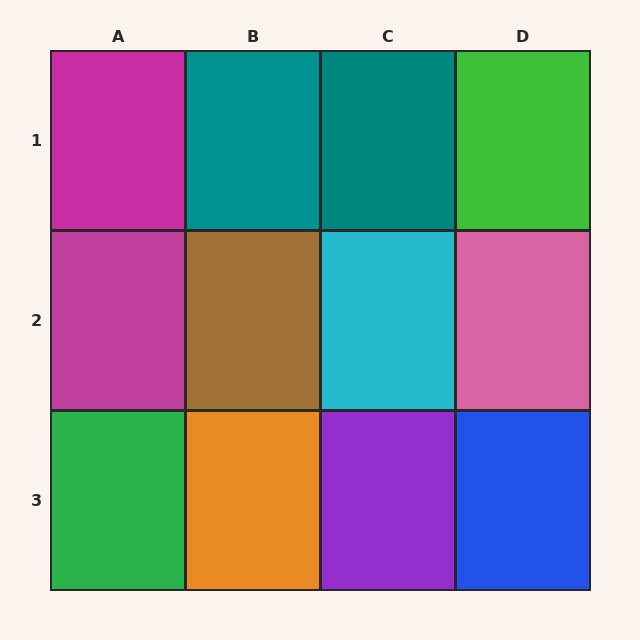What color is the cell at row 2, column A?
Magenta.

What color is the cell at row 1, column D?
Green.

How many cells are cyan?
1 cell is cyan.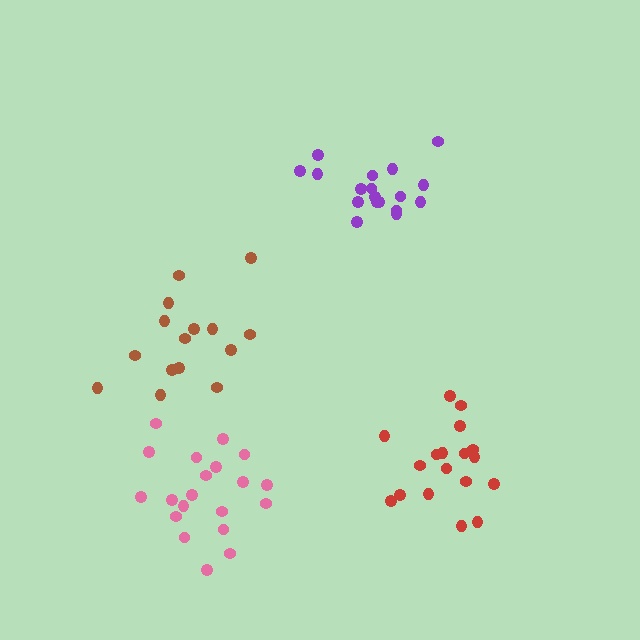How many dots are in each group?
Group 1: 18 dots, Group 2: 20 dots, Group 3: 18 dots, Group 4: 15 dots (71 total).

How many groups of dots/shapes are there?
There are 4 groups.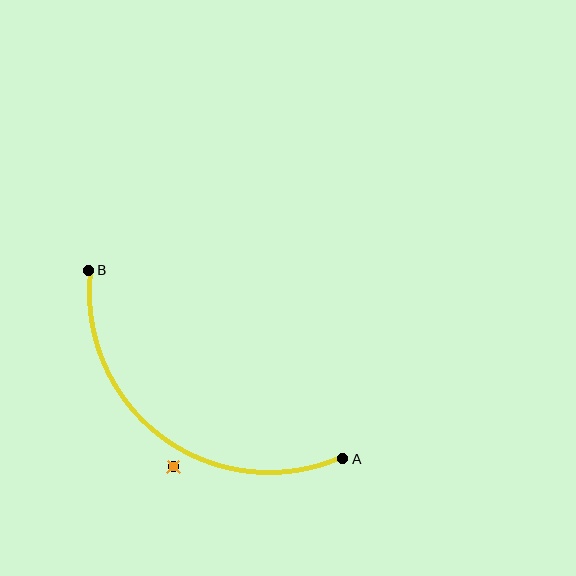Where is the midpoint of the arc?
The arc midpoint is the point on the curve farthest from the straight line joining A and B. It sits below and to the left of that line.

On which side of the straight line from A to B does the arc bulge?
The arc bulges below and to the left of the straight line connecting A and B.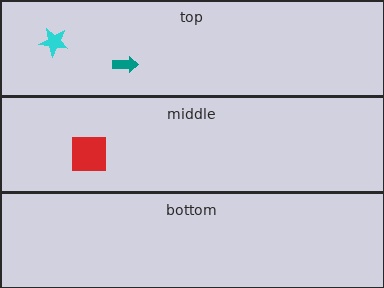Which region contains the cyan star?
The top region.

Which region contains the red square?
The middle region.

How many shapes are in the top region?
2.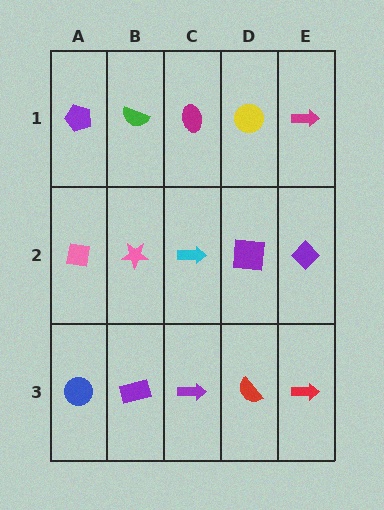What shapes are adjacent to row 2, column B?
A green semicircle (row 1, column B), a purple rectangle (row 3, column B), a pink square (row 2, column A), a cyan arrow (row 2, column C).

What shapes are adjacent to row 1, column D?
A purple square (row 2, column D), a magenta ellipse (row 1, column C), a magenta arrow (row 1, column E).